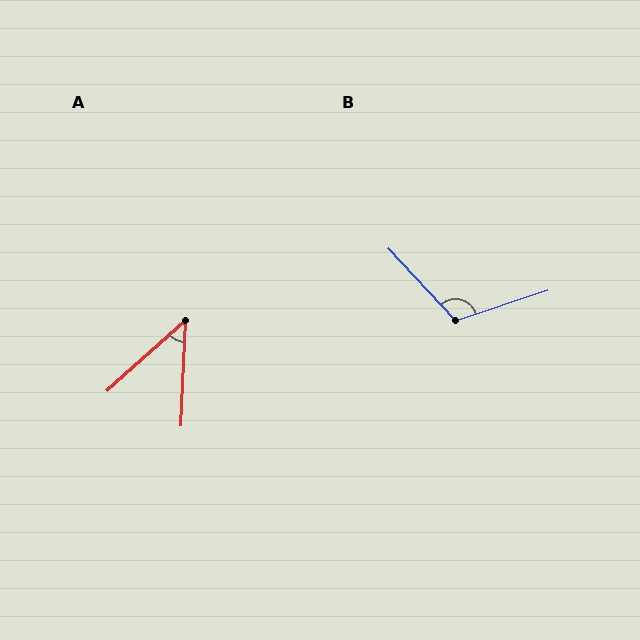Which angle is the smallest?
A, at approximately 46 degrees.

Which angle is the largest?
B, at approximately 115 degrees.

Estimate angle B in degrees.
Approximately 115 degrees.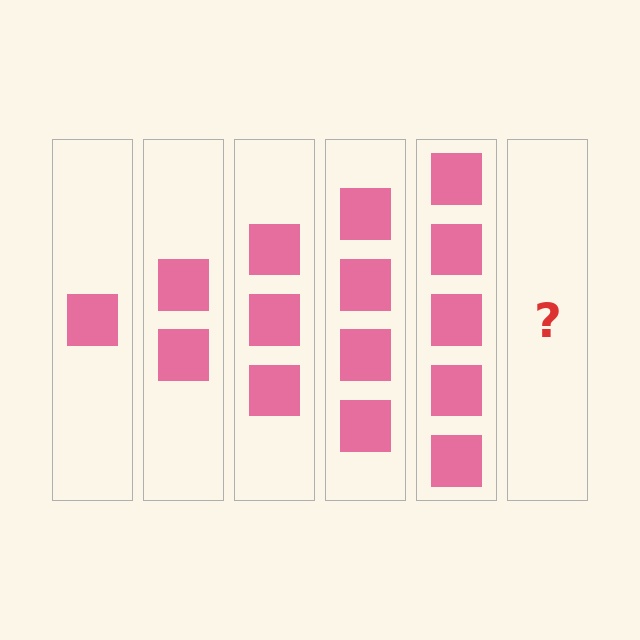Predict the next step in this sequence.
The next step is 6 squares.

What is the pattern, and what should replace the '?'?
The pattern is that each step adds one more square. The '?' should be 6 squares.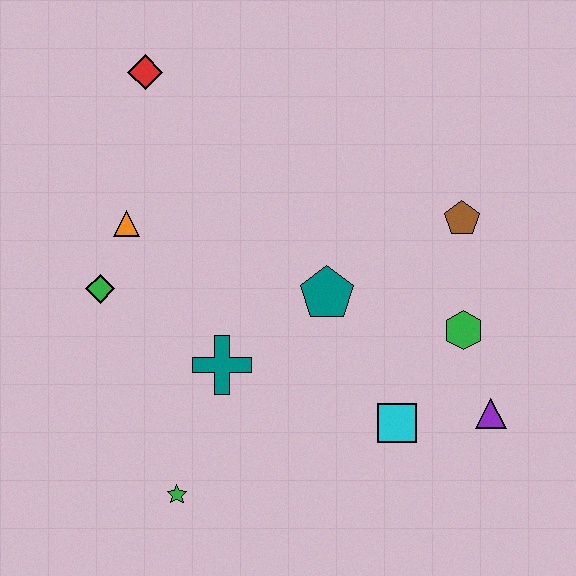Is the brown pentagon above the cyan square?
Yes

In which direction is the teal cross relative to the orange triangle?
The teal cross is below the orange triangle.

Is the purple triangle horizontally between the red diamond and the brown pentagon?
No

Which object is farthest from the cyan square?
The red diamond is farthest from the cyan square.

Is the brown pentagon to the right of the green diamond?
Yes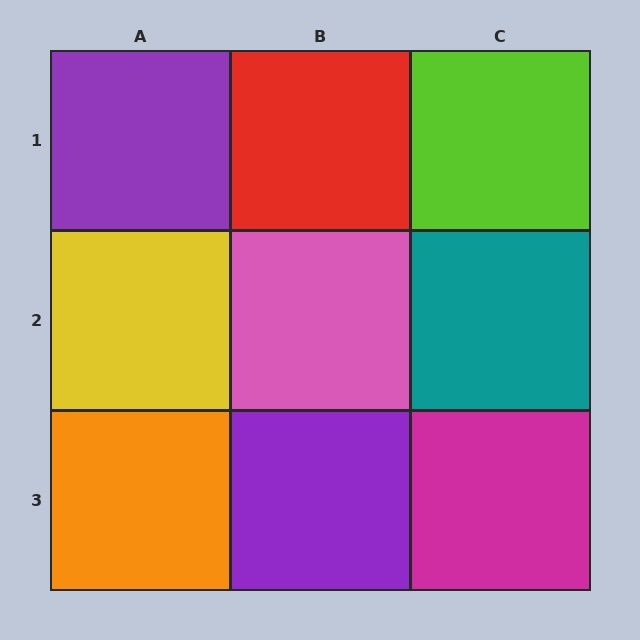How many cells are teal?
1 cell is teal.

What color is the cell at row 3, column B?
Purple.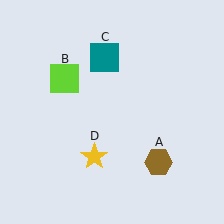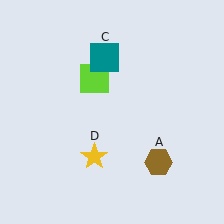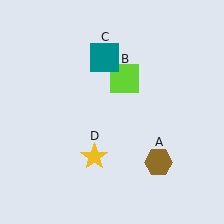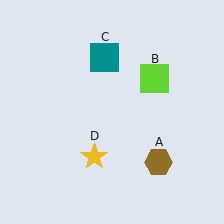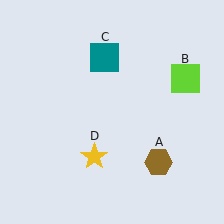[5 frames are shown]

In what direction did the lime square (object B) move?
The lime square (object B) moved right.